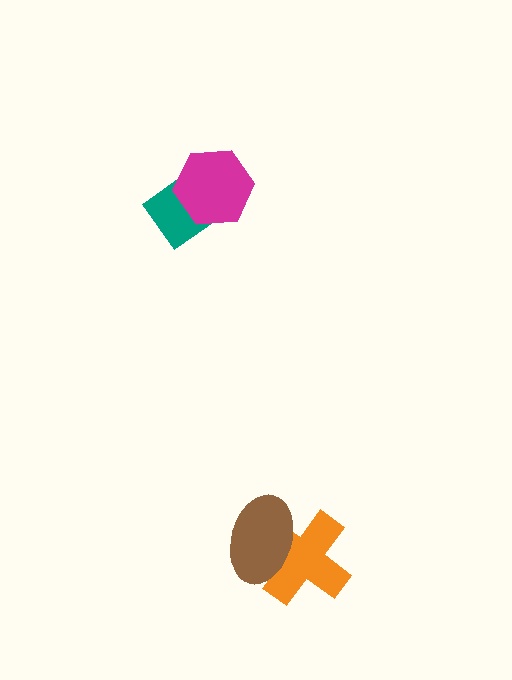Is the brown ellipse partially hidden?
No, no other shape covers it.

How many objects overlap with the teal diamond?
1 object overlaps with the teal diamond.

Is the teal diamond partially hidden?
Yes, it is partially covered by another shape.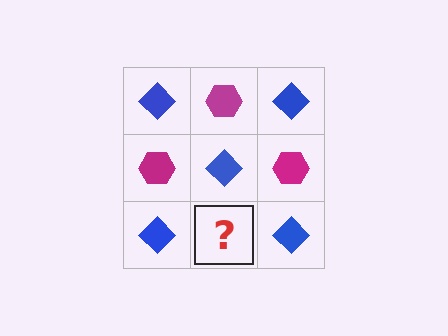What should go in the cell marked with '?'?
The missing cell should contain a magenta hexagon.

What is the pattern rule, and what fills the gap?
The rule is that it alternates blue diamond and magenta hexagon in a checkerboard pattern. The gap should be filled with a magenta hexagon.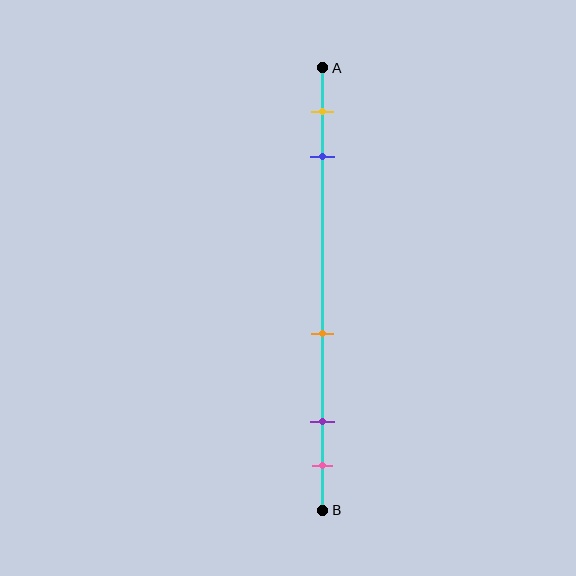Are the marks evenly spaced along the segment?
No, the marks are not evenly spaced.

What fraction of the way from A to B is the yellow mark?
The yellow mark is approximately 10% (0.1) of the way from A to B.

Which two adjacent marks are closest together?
The purple and pink marks are the closest adjacent pair.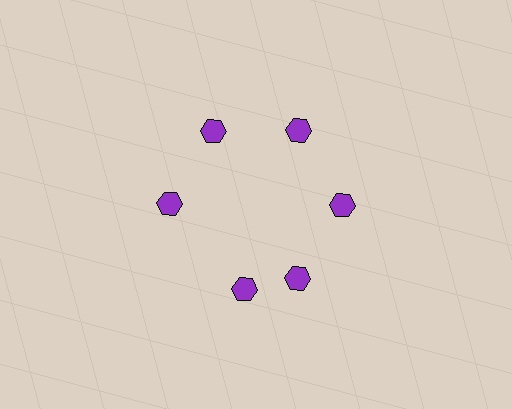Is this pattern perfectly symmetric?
No. The 6 purple hexagons are arranged in a ring, but one element near the 7 o'clock position is rotated out of alignment along the ring, breaking the 6-fold rotational symmetry.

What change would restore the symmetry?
The symmetry would be restored by rotating it back into even spacing with its neighbors so that all 6 hexagons sit at equal angles and equal distance from the center.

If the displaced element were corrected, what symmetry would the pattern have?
It would have 6-fold rotational symmetry — the pattern would map onto itself every 60 degrees.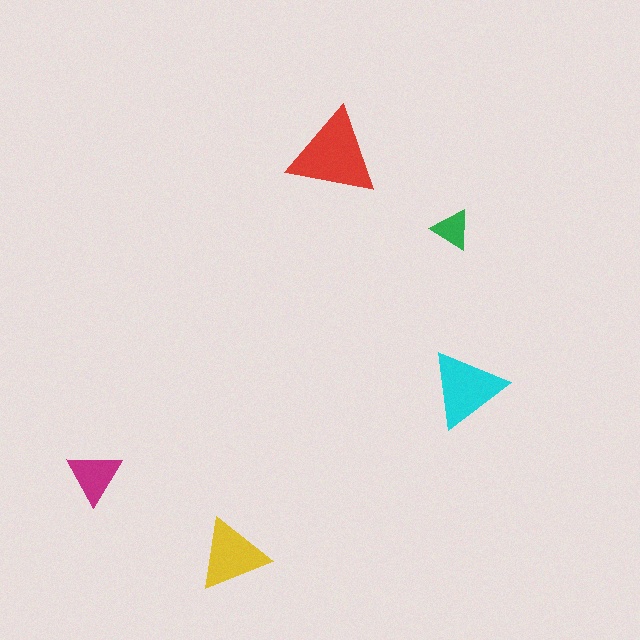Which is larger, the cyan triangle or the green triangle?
The cyan one.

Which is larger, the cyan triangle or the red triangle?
The red one.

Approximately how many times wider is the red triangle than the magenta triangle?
About 1.5 times wider.